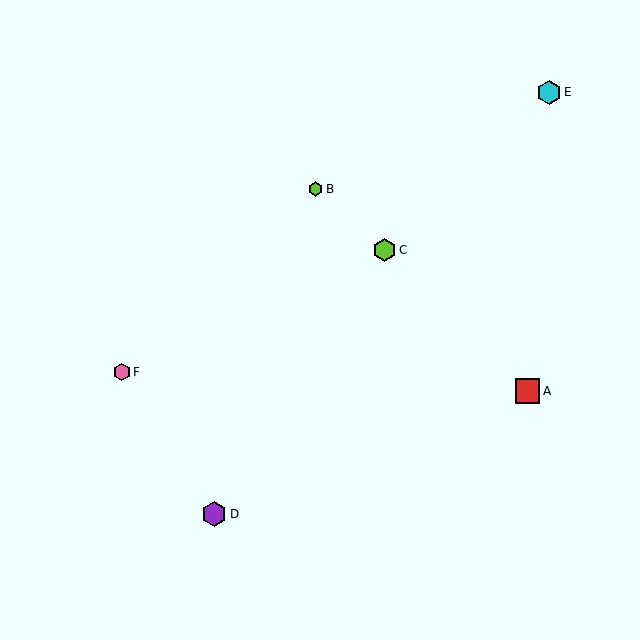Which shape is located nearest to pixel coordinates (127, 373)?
The pink hexagon (labeled F) at (122, 372) is nearest to that location.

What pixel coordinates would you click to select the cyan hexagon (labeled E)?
Click at (549, 92) to select the cyan hexagon E.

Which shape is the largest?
The red square (labeled A) is the largest.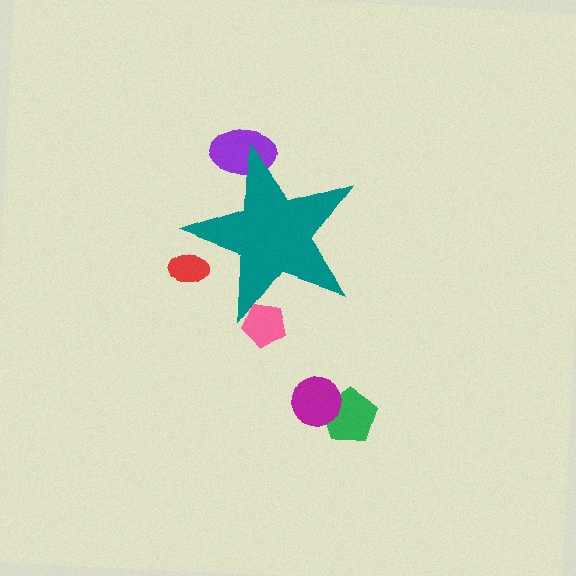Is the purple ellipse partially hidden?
Yes, the purple ellipse is partially hidden behind the teal star.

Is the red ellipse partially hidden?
Yes, the red ellipse is partially hidden behind the teal star.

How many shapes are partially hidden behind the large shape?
3 shapes are partially hidden.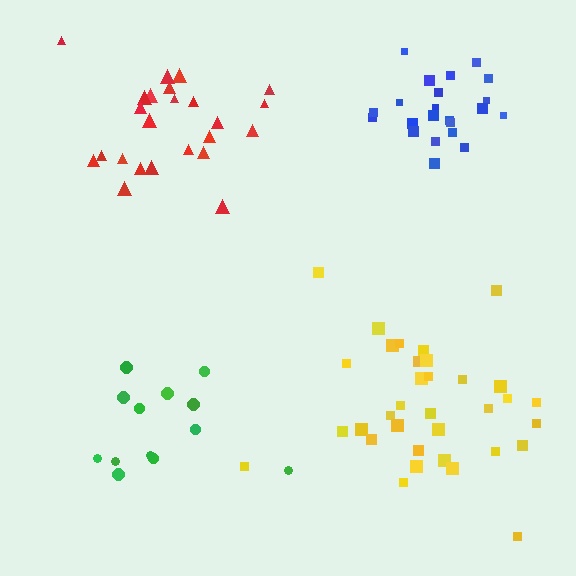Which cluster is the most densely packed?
Blue.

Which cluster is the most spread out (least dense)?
Green.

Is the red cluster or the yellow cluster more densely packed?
Red.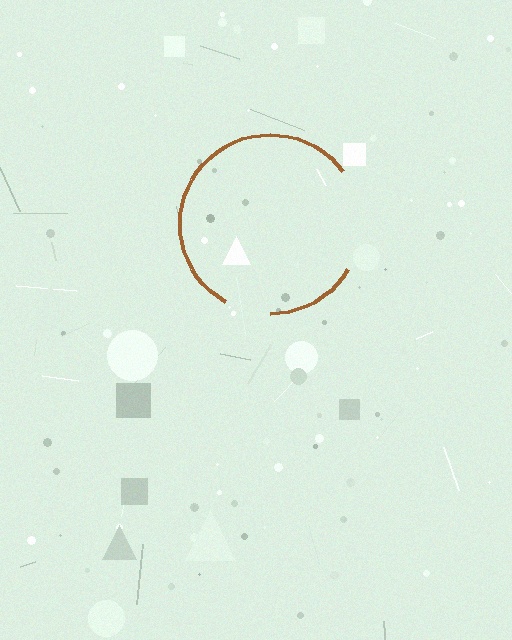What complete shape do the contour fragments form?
The contour fragments form a circle.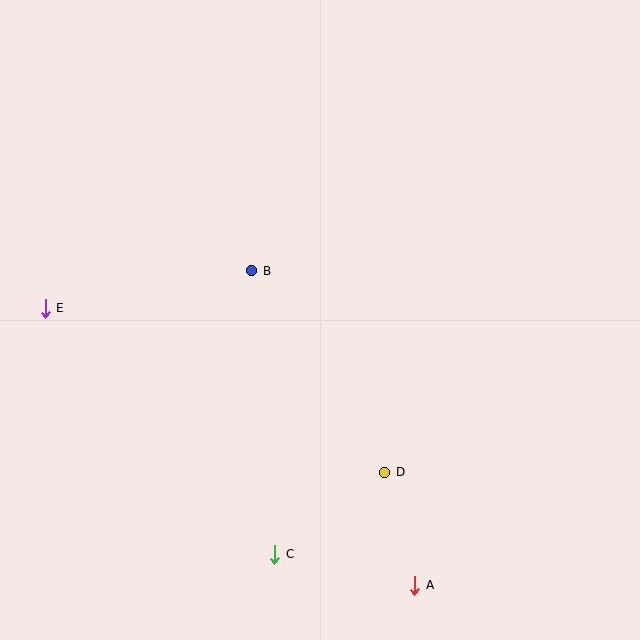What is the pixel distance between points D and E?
The distance between D and E is 377 pixels.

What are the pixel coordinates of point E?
Point E is at (45, 308).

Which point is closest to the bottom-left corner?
Point C is closest to the bottom-left corner.